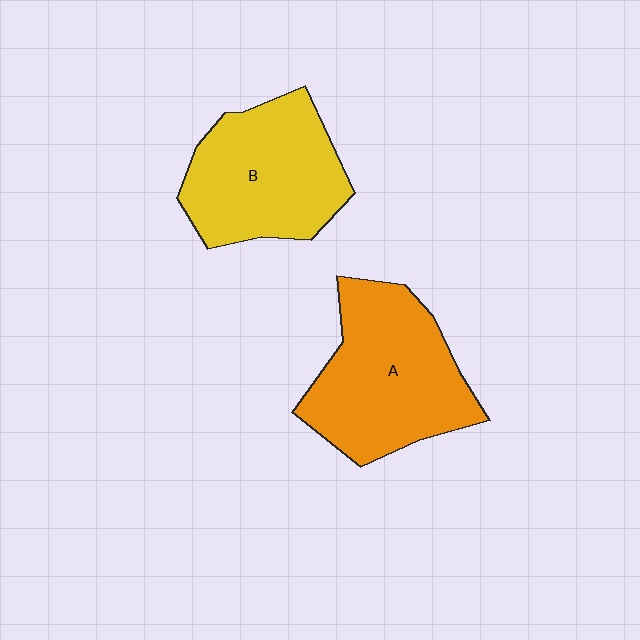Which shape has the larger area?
Shape A (orange).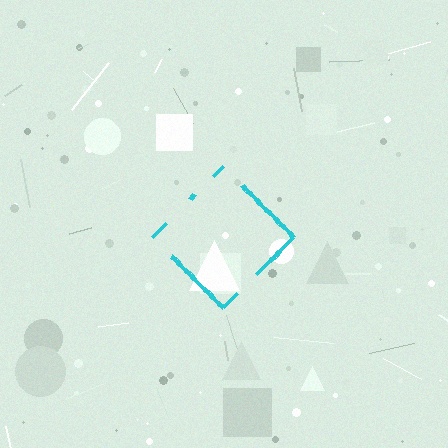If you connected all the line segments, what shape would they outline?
They would outline a diamond.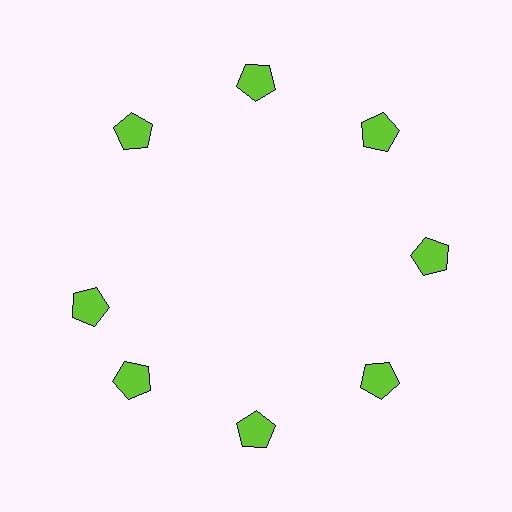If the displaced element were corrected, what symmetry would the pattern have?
It would have 8-fold rotational symmetry — the pattern would map onto itself every 45 degrees.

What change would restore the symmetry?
The symmetry would be restored by rotating it back into even spacing with its neighbors so that all 8 pentagons sit at equal angles and equal distance from the center.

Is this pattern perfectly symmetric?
No. The 8 lime pentagons are arranged in a ring, but one element near the 9 o'clock position is rotated out of alignment along the ring, breaking the 8-fold rotational symmetry.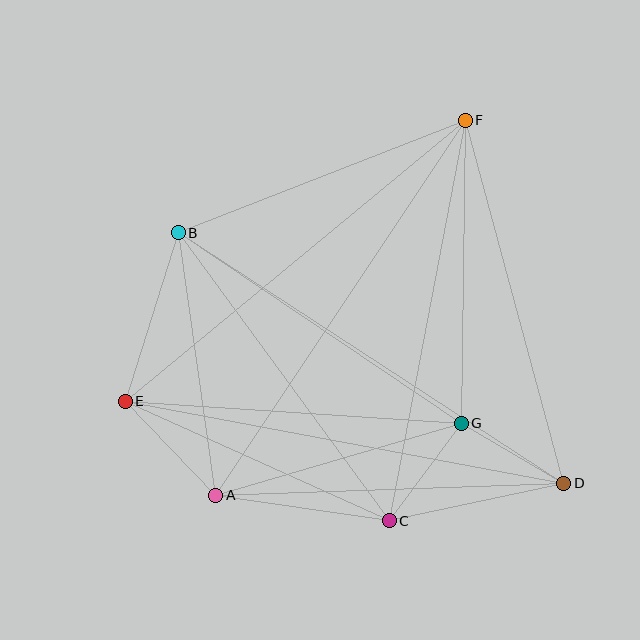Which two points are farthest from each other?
Points B and D are farthest from each other.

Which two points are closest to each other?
Points D and G are closest to each other.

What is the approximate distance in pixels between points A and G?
The distance between A and G is approximately 256 pixels.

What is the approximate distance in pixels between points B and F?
The distance between B and F is approximately 308 pixels.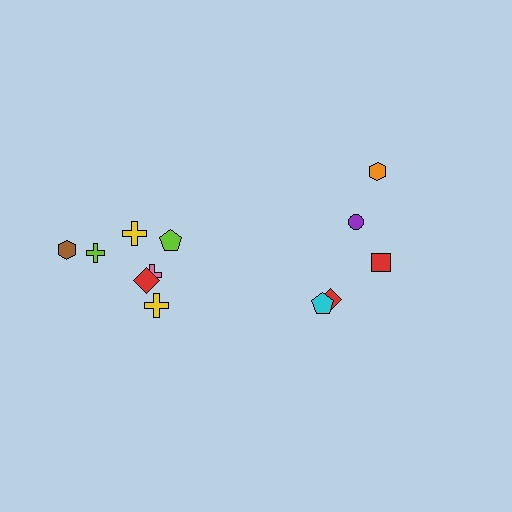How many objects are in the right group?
There are 5 objects.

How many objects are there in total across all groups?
There are 12 objects.